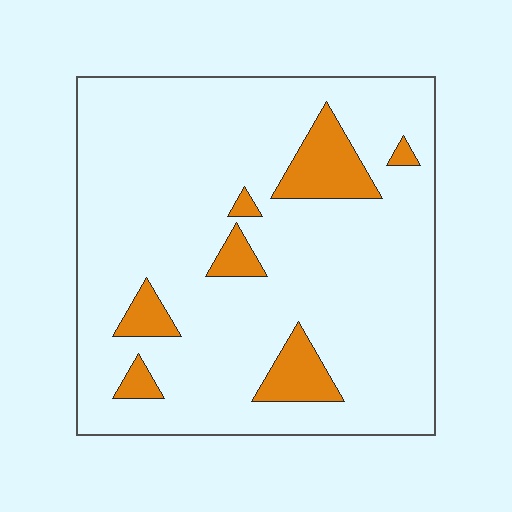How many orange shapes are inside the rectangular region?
7.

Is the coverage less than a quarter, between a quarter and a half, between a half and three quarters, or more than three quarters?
Less than a quarter.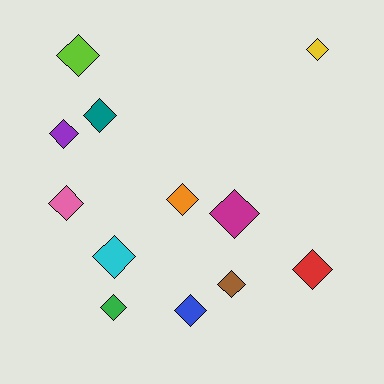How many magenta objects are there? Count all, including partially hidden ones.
There is 1 magenta object.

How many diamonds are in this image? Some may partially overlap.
There are 12 diamonds.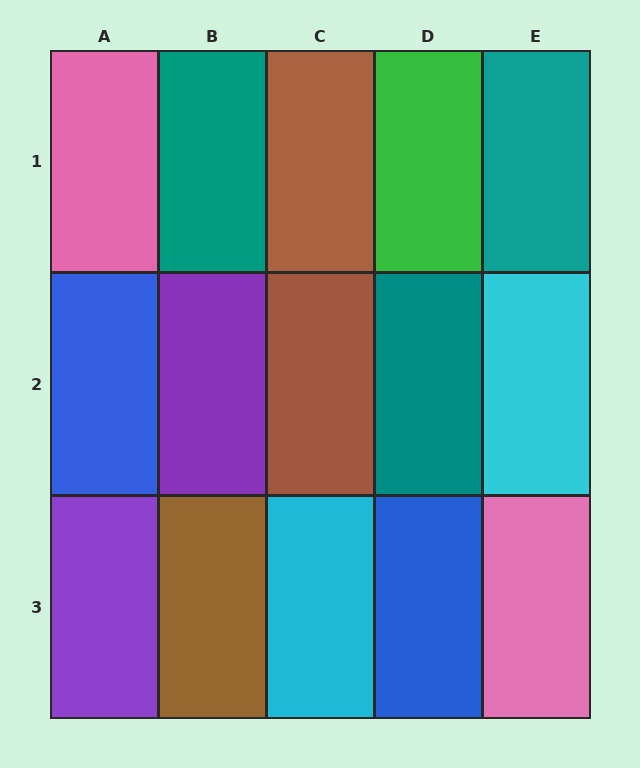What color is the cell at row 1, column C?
Brown.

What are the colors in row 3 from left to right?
Purple, brown, cyan, blue, pink.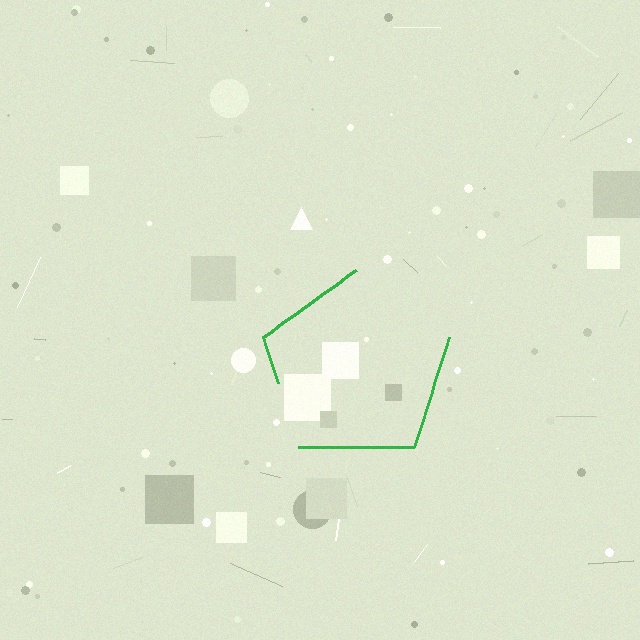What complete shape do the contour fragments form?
The contour fragments form a pentagon.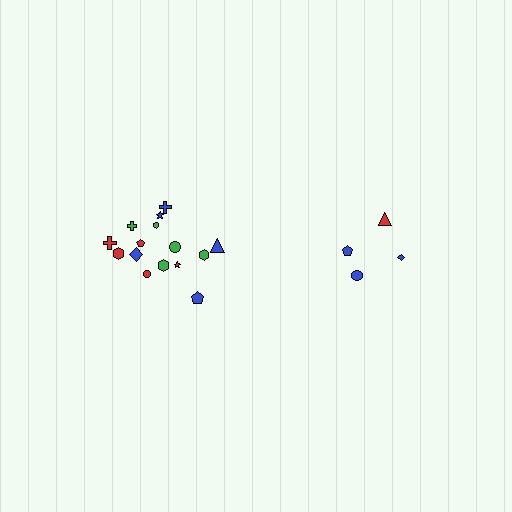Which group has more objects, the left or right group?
The left group.